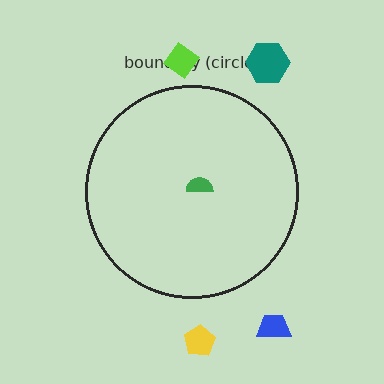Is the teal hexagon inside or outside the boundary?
Outside.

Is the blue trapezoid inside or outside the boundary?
Outside.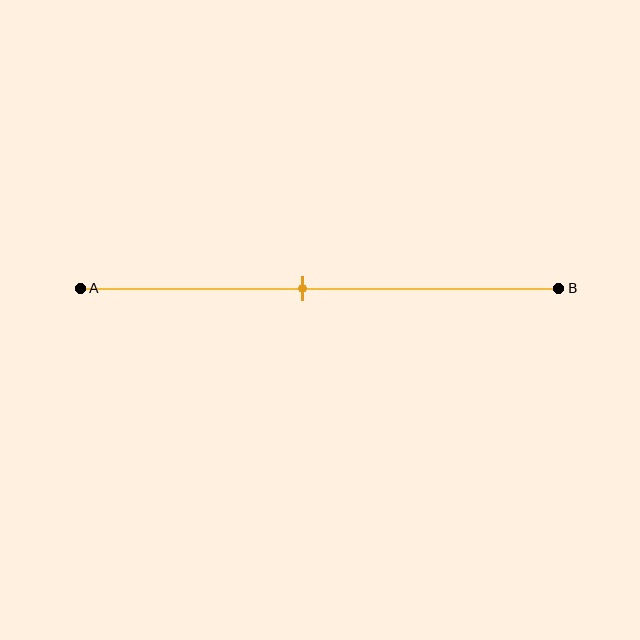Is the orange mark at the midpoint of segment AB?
No, the mark is at about 45% from A, not at the 50% midpoint.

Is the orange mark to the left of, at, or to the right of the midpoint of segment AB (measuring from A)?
The orange mark is to the left of the midpoint of segment AB.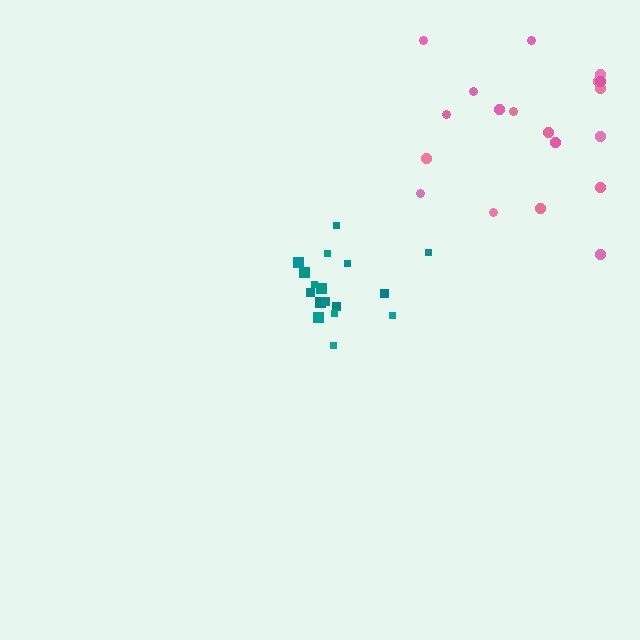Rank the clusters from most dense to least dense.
teal, pink.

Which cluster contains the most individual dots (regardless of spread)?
Pink (19).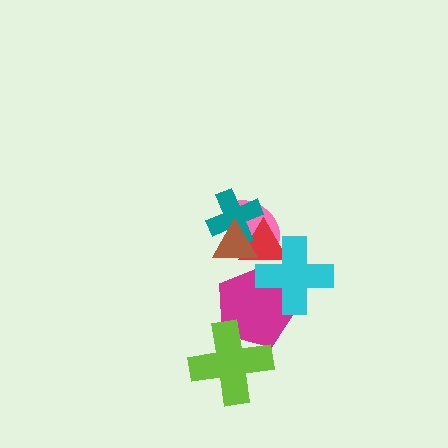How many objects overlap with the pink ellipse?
3 objects overlap with the pink ellipse.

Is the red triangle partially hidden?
Yes, it is partially covered by another shape.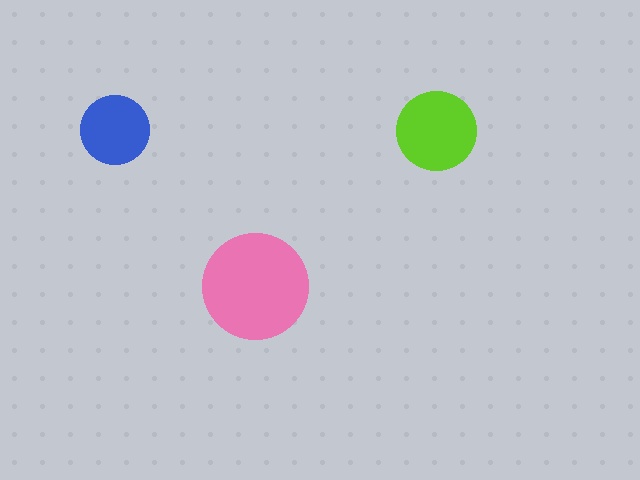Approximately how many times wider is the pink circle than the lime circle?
About 1.5 times wider.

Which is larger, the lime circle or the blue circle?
The lime one.